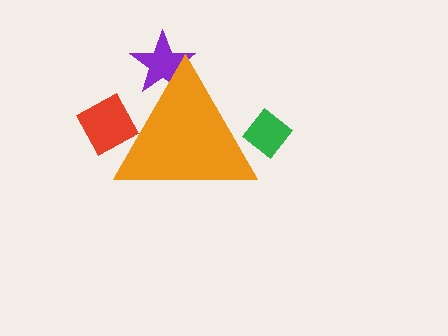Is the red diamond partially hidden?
Yes, the red diamond is partially hidden behind the orange triangle.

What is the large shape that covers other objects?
An orange triangle.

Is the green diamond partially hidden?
Yes, the green diamond is partially hidden behind the orange triangle.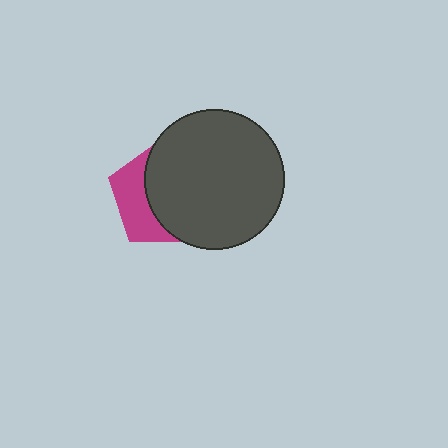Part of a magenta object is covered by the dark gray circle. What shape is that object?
It is a pentagon.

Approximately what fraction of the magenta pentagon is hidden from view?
Roughly 64% of the magenta pentagon is hidden behind the dark gray circle.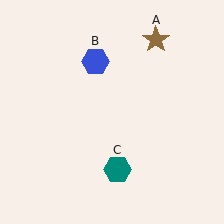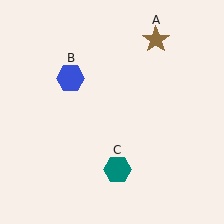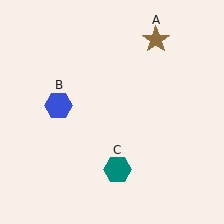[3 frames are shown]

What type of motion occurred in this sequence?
The blue hexagon (object B) rotated counterclockwise around the center of the scene.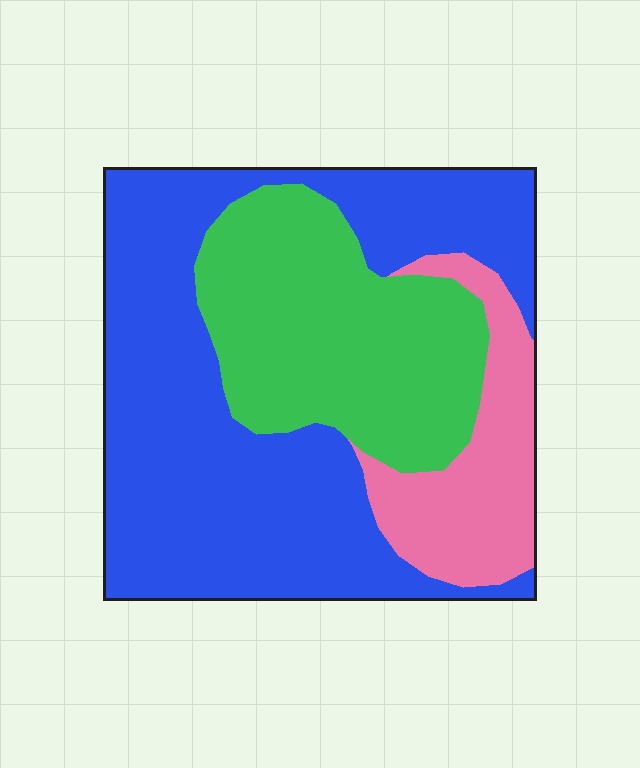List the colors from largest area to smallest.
From largest to smallest: blue, green, pink.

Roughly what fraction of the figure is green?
Green covers 30% of the figure.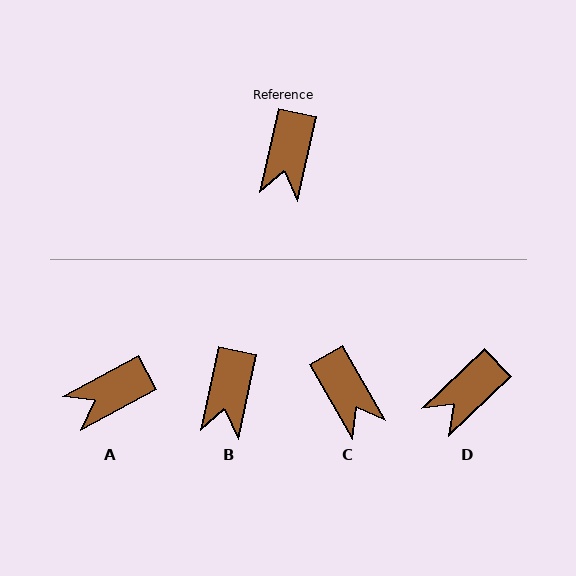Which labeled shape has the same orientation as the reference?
B.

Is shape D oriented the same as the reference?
No, it is off by about 34 degrees.